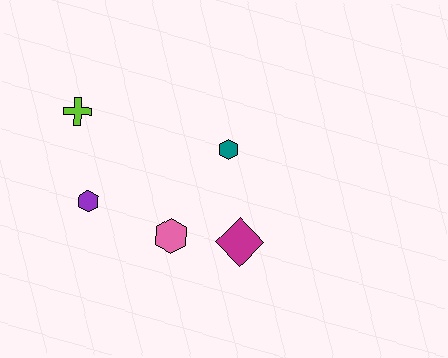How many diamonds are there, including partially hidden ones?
There is 1 diamond.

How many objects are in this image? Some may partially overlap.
There are 5 objects.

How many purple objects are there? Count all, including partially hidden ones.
There is 1 purple object.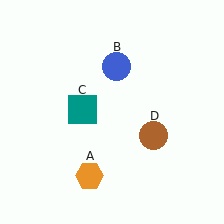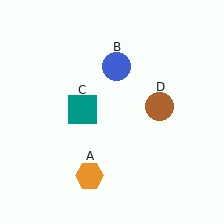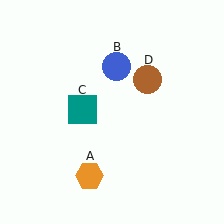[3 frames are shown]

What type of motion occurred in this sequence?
The brown circle (object D) rotated counterclockwise around the center of the scene.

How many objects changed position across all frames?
1 object changed position: brown circle (object D).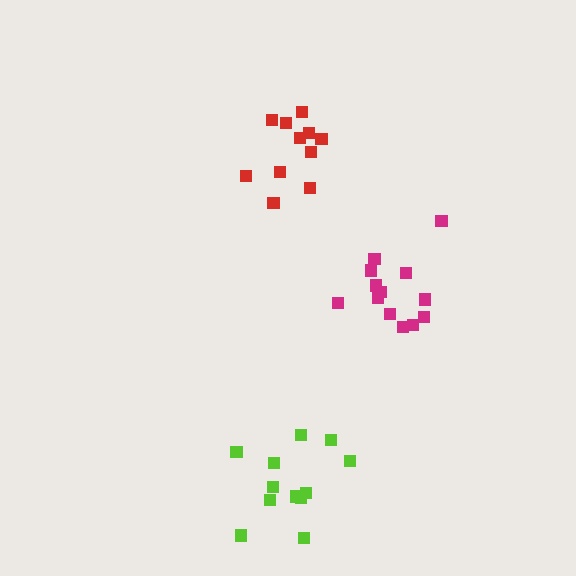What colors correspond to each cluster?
The clusters are colored: magenta, lime, red.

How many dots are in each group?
Group 1: 13 dots, Group 2: 12 dots, Group 3: 11 dots (36 total).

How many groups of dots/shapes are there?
There are 3 groups.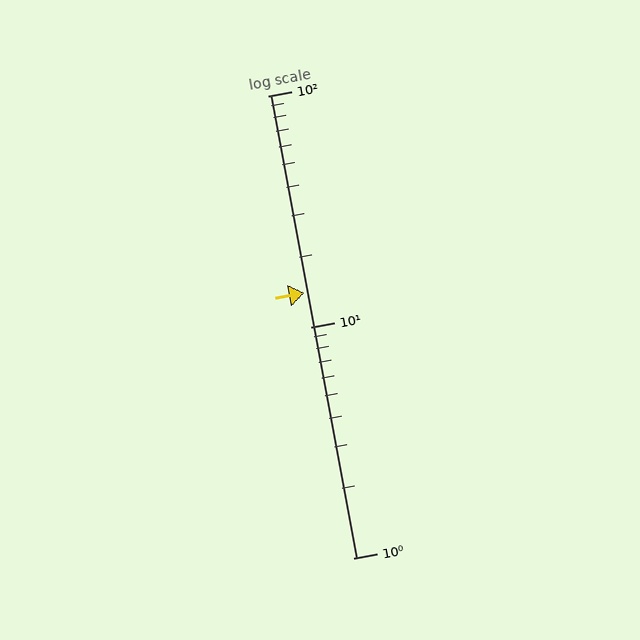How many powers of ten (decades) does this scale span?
The scale spans 2 decades, from 1 to 100.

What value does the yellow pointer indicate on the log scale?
The pointer indicates approximately 14.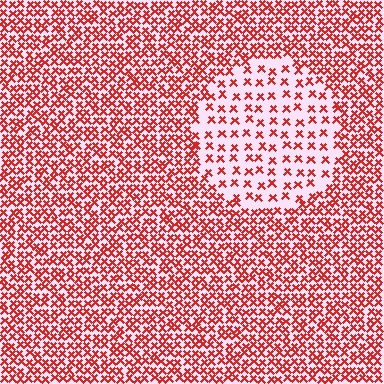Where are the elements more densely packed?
The elements are more densely packed outside the circle boundary.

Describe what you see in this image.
The image contains small red elements arranged at two different densities. A circle-shaped region is visible where the elements are less densely packed than the surrounding area.